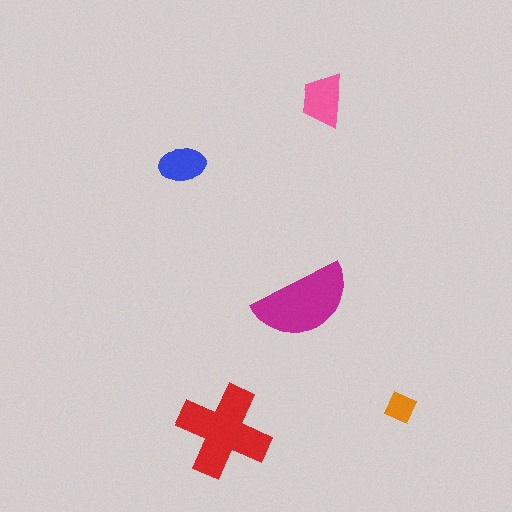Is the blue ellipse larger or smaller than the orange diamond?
Larger.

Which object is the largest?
The red cross.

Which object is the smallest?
The orange diamond.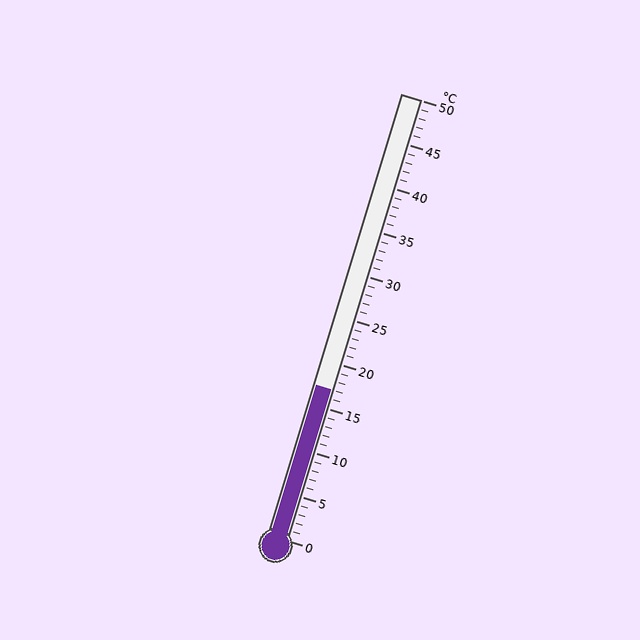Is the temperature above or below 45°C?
The temperature is below 45°C.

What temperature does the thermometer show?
The thermometer shows approximately 17°C.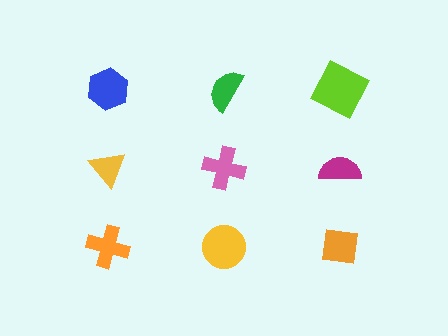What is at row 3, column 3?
An orange square.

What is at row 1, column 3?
A lime square.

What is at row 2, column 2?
A pink cross.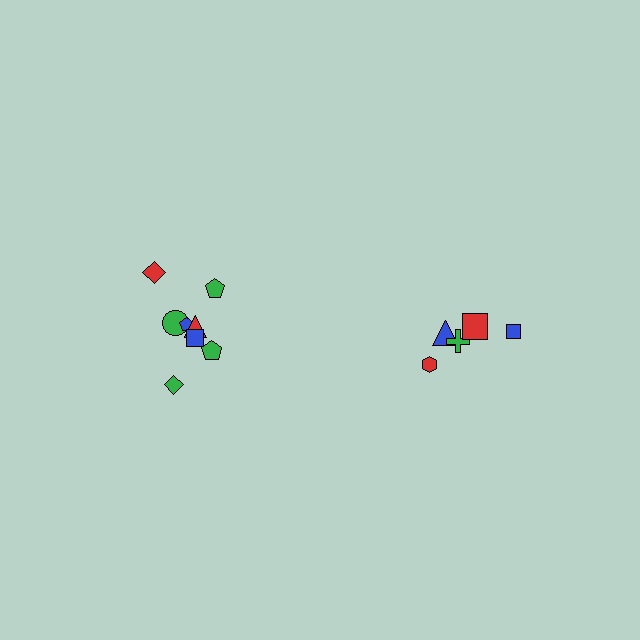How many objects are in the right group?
There are 5 objects.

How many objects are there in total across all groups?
There are 13 objects.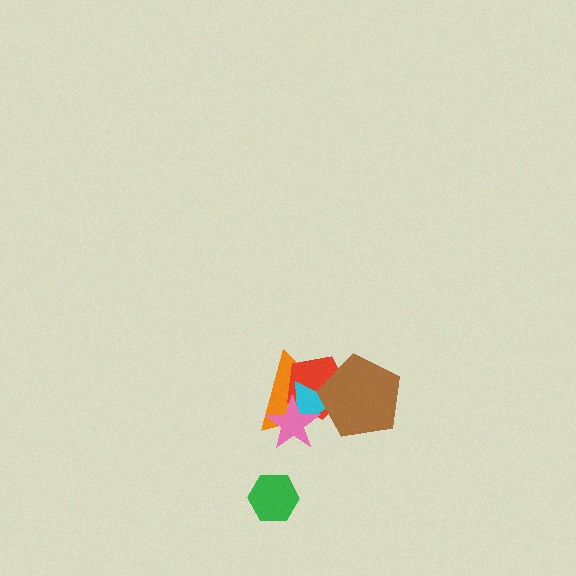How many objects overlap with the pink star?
3 objects overlap with the pink star.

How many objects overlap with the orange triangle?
4 objects overlap with the orange triangle.